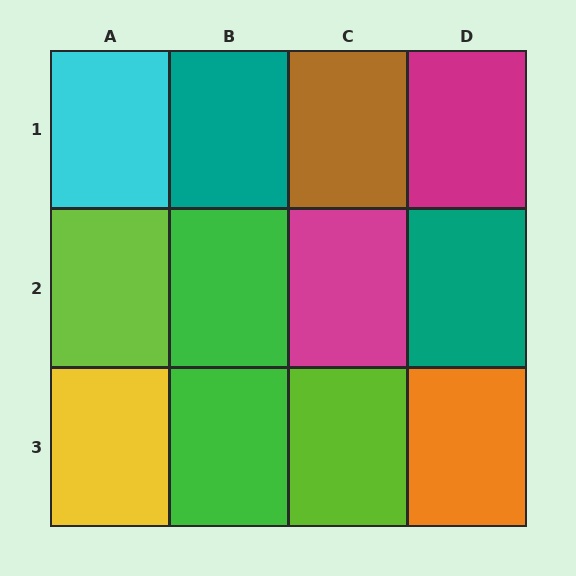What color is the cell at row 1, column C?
Brown.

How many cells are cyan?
1 cell is cyan.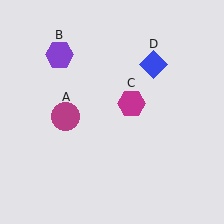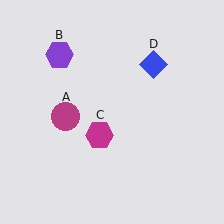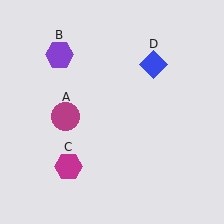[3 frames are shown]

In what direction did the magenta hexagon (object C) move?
The magenta hexagon (object C) moved down and to the left.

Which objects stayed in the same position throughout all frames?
Magenta circle (object A) and purple hexagon (object B) and blue diamond (object D) remained stationary.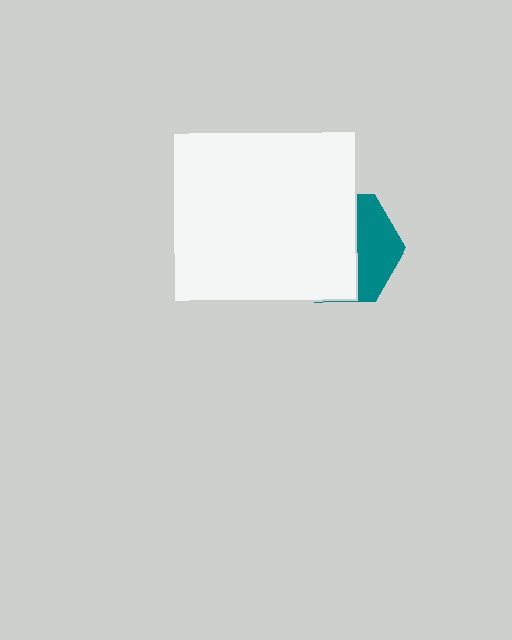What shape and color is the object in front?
The object in front is a white rectangle.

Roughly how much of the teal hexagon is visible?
A small part of it is visible (roughly 37%).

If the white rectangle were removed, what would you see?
You would see the complete teal hexagon.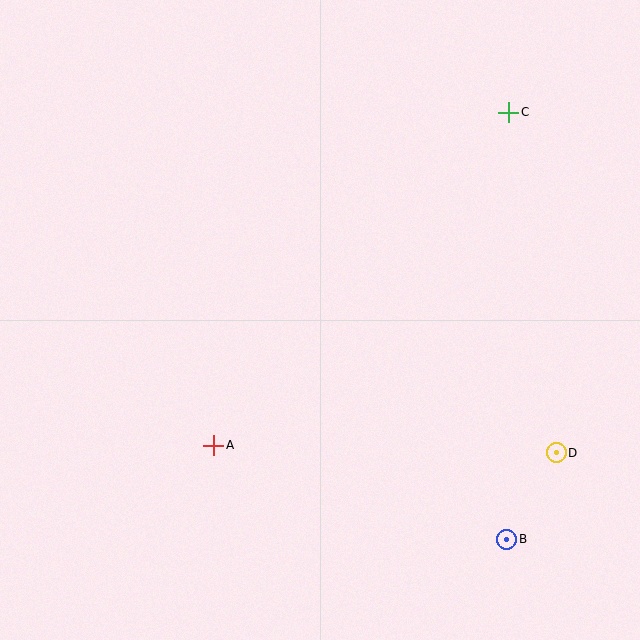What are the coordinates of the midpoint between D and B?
The midpoint between D and B is at (532, 496).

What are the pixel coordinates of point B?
Point B is at (507, 539).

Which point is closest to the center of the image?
Point A at (214, 445) is closest to the center.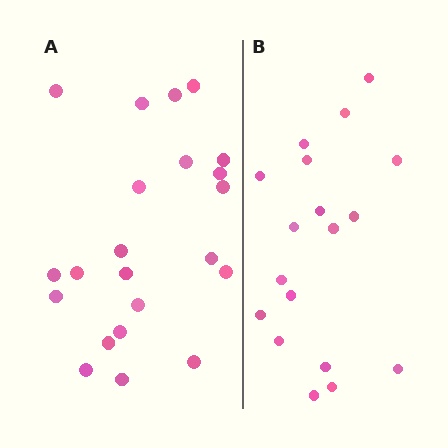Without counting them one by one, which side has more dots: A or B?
Region A (the left region) has more dots.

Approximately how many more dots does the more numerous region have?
Region A has about 4 more dots than region B.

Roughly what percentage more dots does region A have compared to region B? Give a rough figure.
About 20% more.